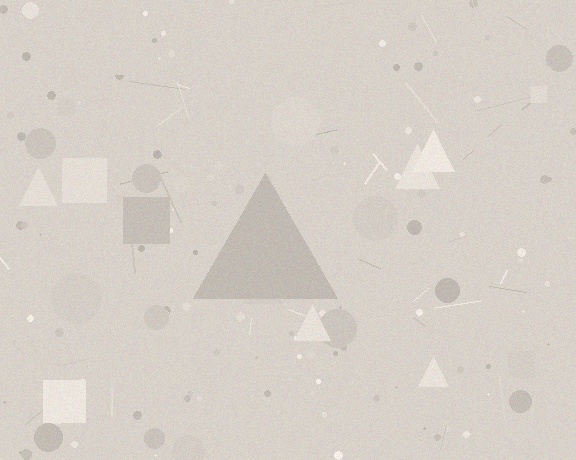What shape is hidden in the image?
A triangle is hidden in the image.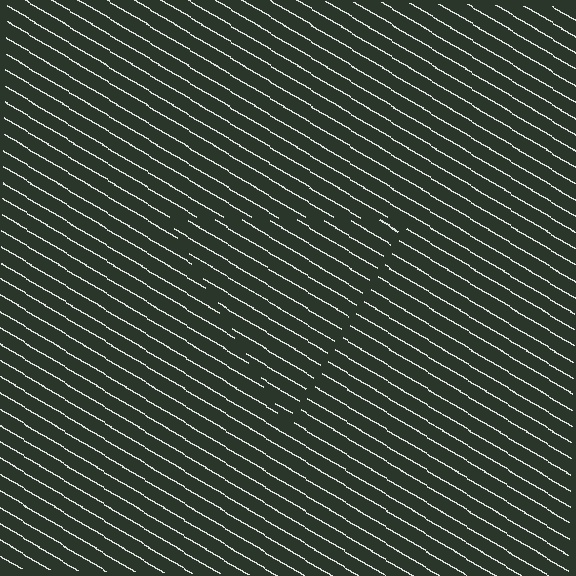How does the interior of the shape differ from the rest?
The interior of the shape contains the same grating, shifted by half a period — the contour is defined by the phase discontinuity where line-ends from the inner and outer gratings abut.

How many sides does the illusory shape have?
3 sides — the line-ends trace a triangle.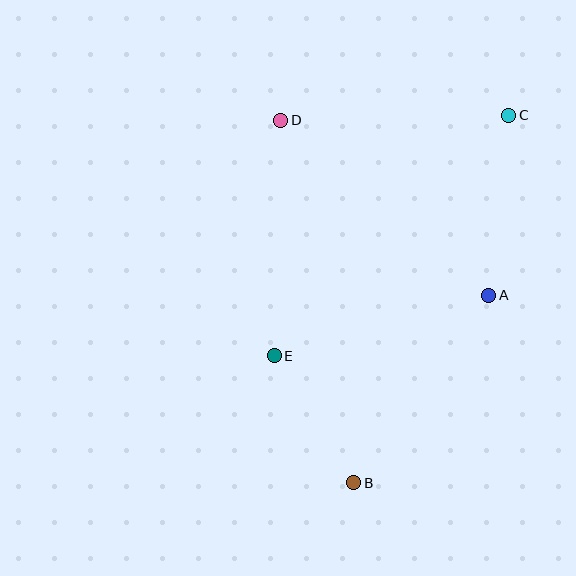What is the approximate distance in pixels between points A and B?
The distance between A and B is approximately 231 pixels.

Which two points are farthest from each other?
Points B and C are farthest from each other.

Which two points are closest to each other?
Points B and E are closest to each other.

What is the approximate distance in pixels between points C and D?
The distance between C and D is approximately 228 pixels.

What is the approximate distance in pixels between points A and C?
The distance between A and C is approximately 181 pixels.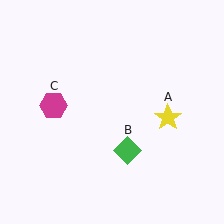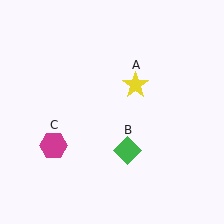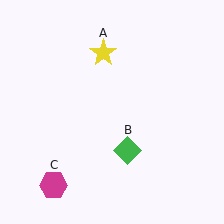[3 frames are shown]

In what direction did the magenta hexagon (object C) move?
The magenta hexagon (object C) moved down.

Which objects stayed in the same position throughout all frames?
Green diamond (object B) remained stationary.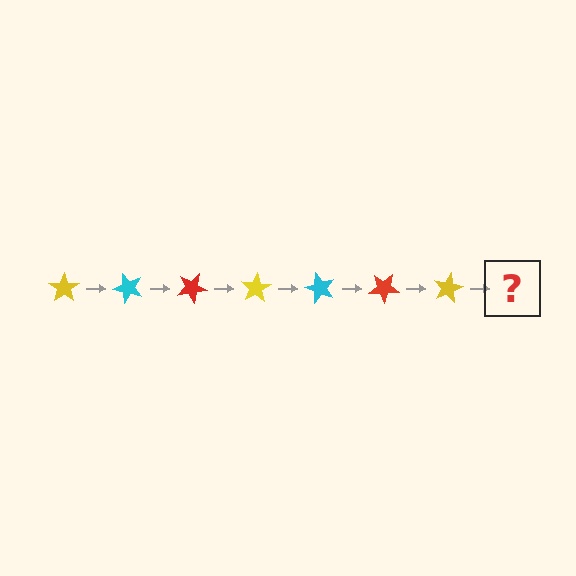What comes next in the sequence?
The next element should be a cyan star, rotated 350 degrees from the start.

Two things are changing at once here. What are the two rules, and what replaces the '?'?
The two rules are that it rotates 50 degrees each step and the color cycles through yellow, cyan, and red. The '?' should be a cyan star, rotated 350 degrees from the start.